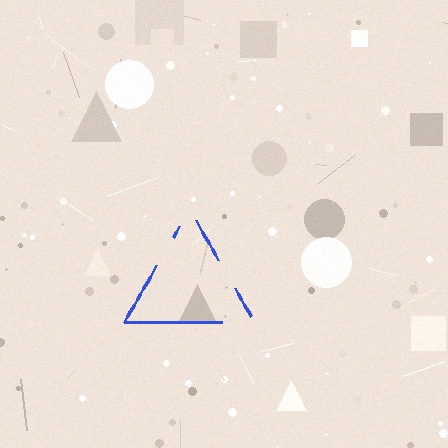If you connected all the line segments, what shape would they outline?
They would outline a triangle.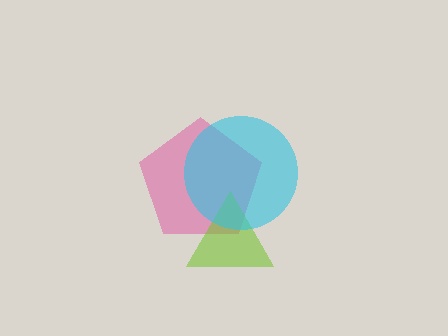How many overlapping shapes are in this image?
There are 3 overlapping shapes in the image.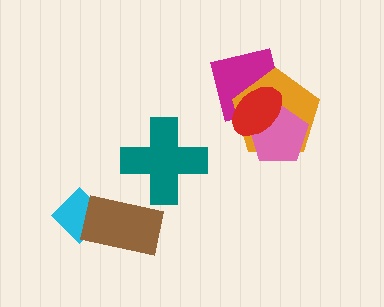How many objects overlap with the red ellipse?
3 objects overlap with the red ellipse.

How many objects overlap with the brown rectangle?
1 object overlaps with the brown rectangle.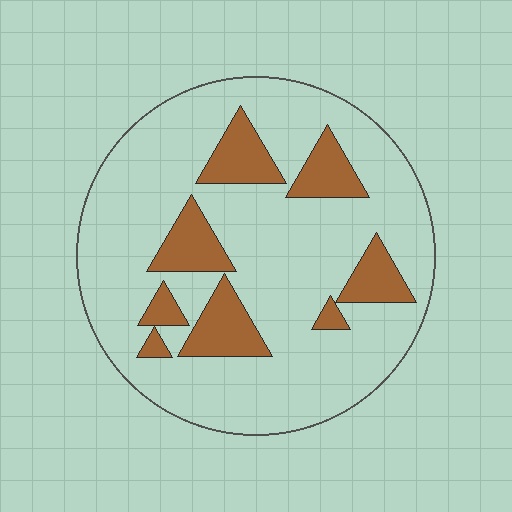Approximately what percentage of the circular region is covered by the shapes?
Approximately 20%.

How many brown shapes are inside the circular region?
8.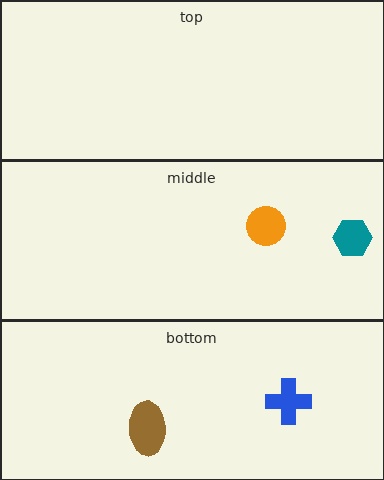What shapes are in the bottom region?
The blue cross, the brown ellipse.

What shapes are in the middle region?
The orange circle, the teal hexagon.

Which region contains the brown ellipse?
The bottom region.